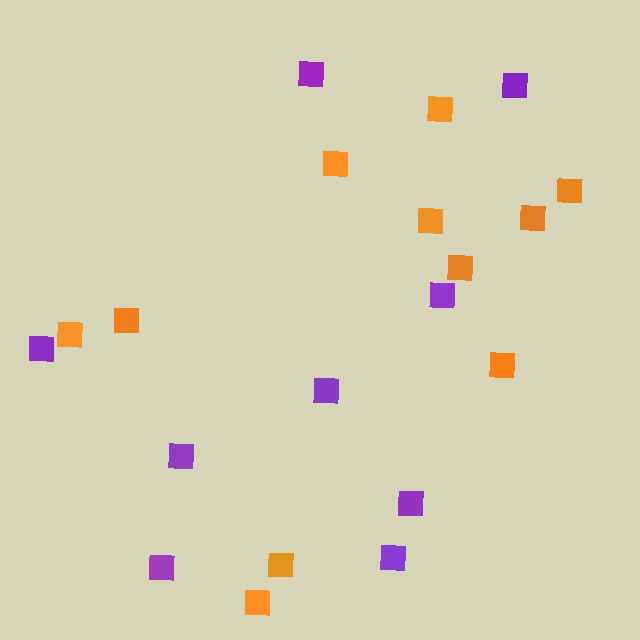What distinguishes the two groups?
There are 2 groups: one group of purple squares (9) and one group of orange squares (11).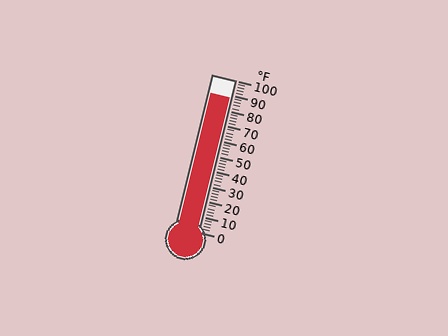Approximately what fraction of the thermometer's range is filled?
The thermometer is filled to approximately 90% of its range.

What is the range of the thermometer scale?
The thermometer scale ranges from 0°F to 100°F.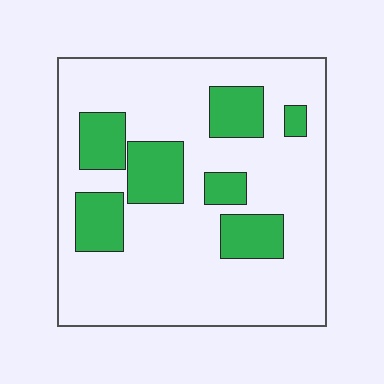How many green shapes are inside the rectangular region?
7.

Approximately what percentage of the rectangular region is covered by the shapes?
Approximately 25%.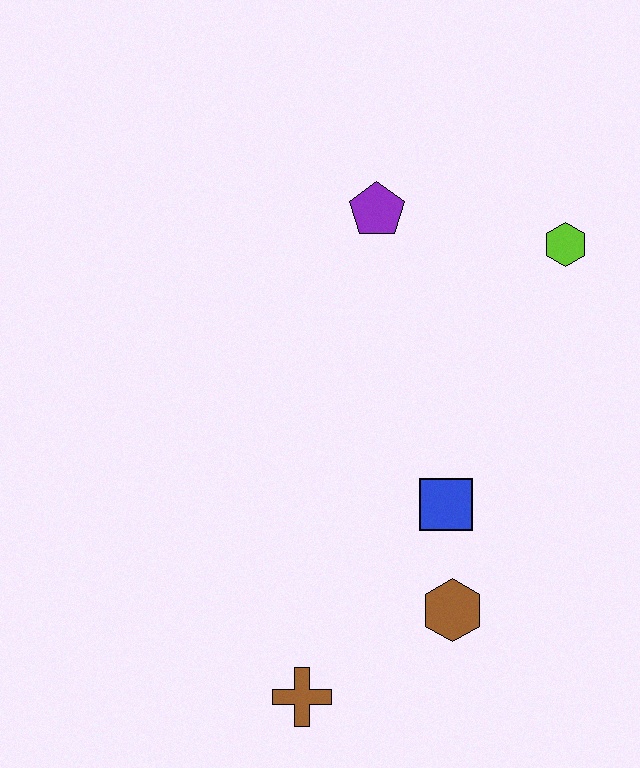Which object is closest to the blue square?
The brown hexagon is closest to the blue square.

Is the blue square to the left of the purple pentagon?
No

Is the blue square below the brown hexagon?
No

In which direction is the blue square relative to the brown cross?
The blue square is above the brown cross.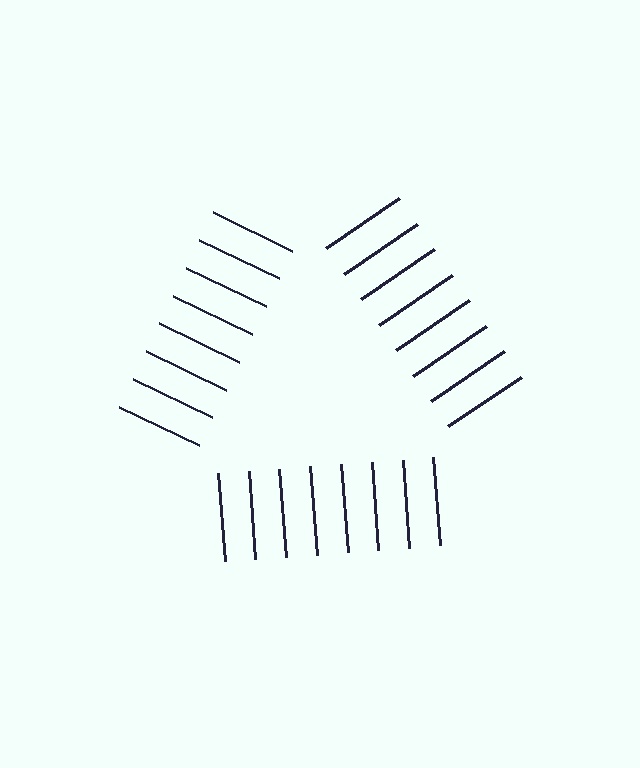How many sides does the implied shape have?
3 sides — the line-ends trace a triangle.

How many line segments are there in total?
24 — 8 along each of the 3 edges.